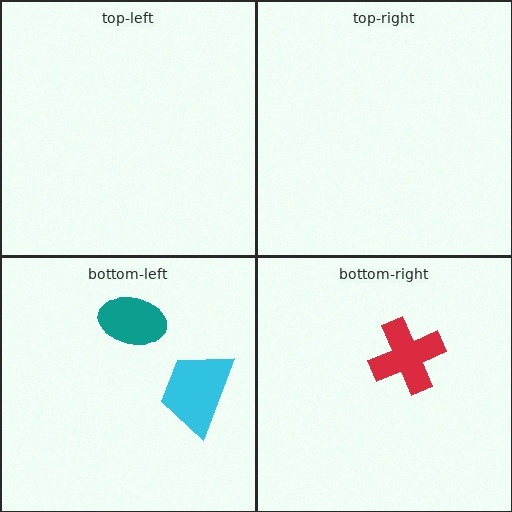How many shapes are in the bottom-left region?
2.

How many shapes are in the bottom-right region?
1.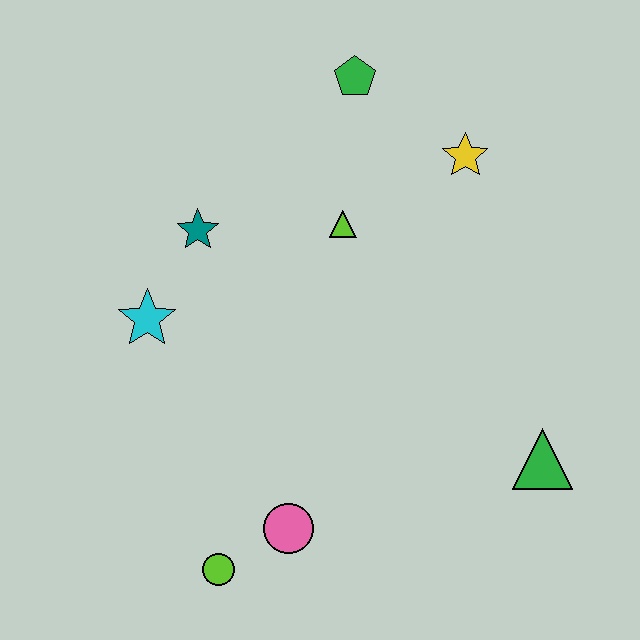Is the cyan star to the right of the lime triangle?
No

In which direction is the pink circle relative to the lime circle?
The pink circle is to the right of the lime circle.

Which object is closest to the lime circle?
The pink circle is closest to the lime circle.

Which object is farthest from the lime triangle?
The lime circle is farthest from the lime triangle.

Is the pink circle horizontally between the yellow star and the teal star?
Yes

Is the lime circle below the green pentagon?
Yes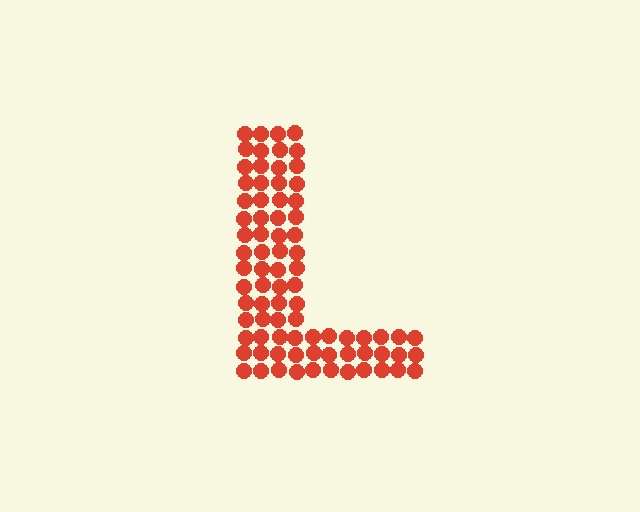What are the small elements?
The small elements are circles.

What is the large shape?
The large shape is the letter L.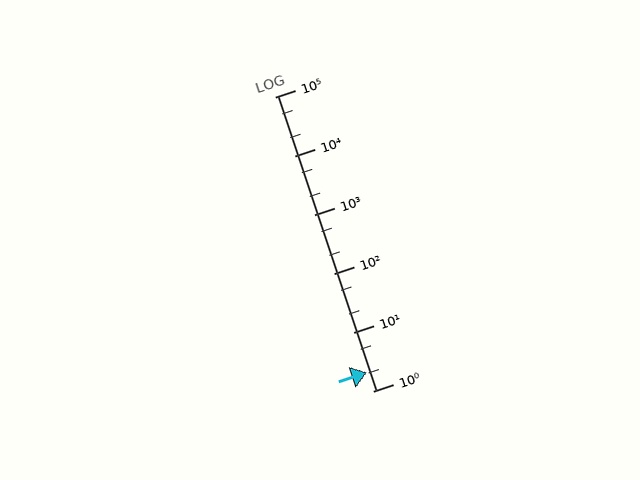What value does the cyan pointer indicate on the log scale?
The pointer indicates approximately 2.1.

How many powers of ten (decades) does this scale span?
The scale spans 5 decades, from 1 to 100000.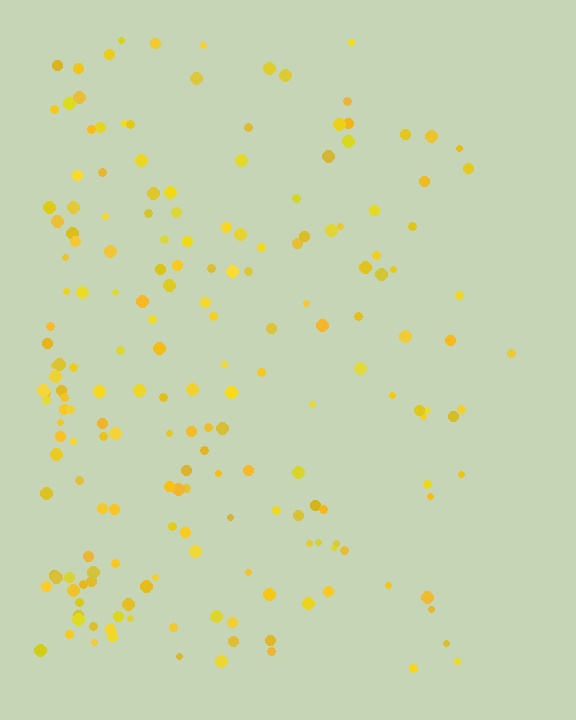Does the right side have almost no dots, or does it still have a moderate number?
Still a moderate number, just noticeably fewer than the left.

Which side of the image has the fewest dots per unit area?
The right.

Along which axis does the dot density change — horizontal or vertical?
Horizontal.